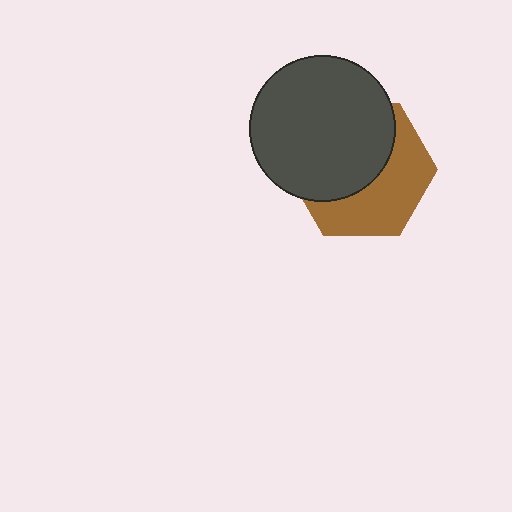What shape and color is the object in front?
The object in front is a dark gray circle.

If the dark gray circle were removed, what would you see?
You would see the complete brown hexagon.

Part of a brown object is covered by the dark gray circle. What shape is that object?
It is a hexagon.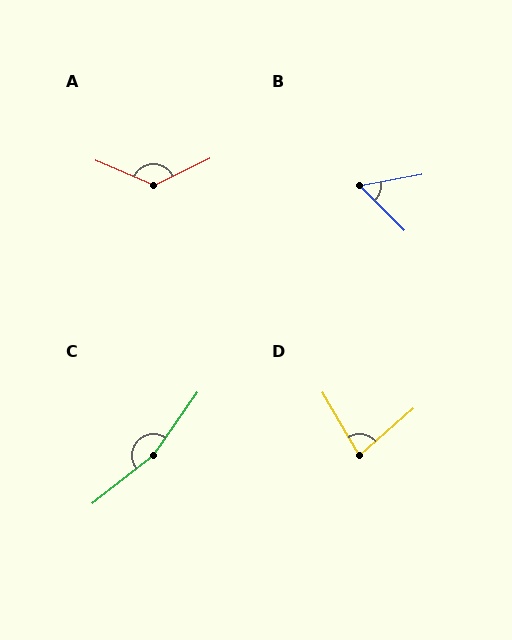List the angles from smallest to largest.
B (55°), D (79°), A (131°), C (164°).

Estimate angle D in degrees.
Approximately 79 degrees.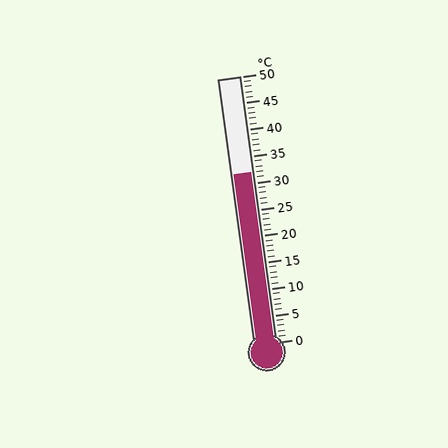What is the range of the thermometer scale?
The thermometer scale ranges from 0°C to 50°C.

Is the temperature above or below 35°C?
The temperature is below 35°C.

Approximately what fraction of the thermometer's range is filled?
The thermometer is filled to approximately 65% of its range.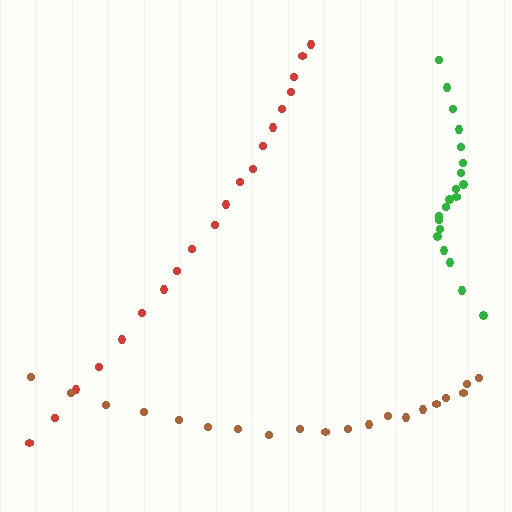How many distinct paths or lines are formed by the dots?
There are 3 distinct paths.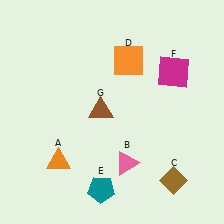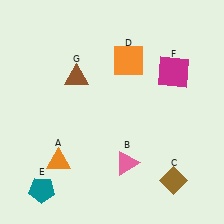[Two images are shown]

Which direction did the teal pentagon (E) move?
The teal pentagon (E) moved left.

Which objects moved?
The objects that moved are: the teal pentagon (E), the brown triangle (G).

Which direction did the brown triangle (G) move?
The brown triangle (G) moved up.